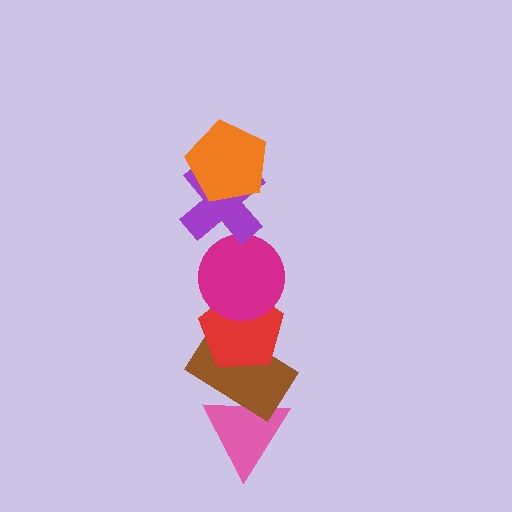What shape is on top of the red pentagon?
The magenta circle is on top of the red pentagon.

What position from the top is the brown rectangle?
The brown rectangle is 5th from the top.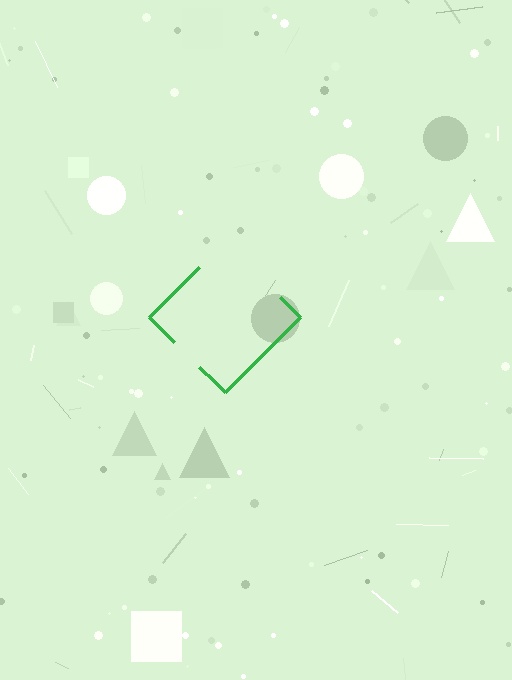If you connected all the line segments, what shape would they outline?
They would outline a diamond.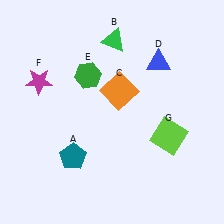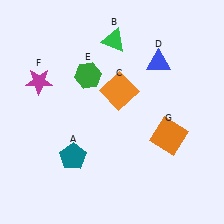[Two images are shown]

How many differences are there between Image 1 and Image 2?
There is 1 difference between the two images.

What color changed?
The square (G) changed from lime in Image 1 to orange in Image 2.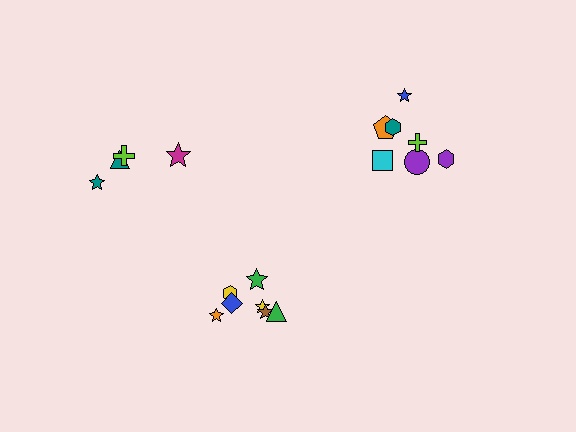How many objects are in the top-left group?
There are 4 objects.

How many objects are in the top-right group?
There are 7 objects.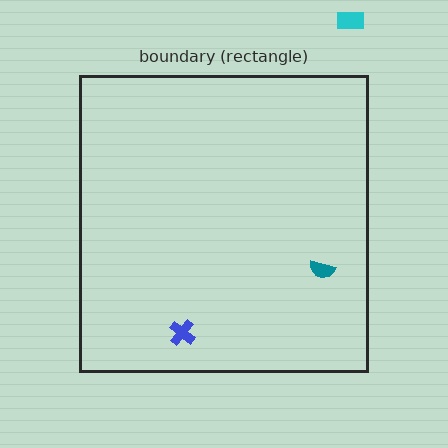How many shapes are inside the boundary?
2 inside, 1 outside.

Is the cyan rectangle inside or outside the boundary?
Outside.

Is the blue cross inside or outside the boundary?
Inside.